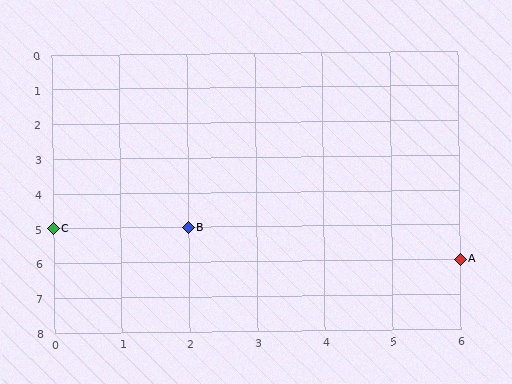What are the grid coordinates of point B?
Point B is at grid coordinates (2, 5).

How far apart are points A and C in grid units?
Points A and C are 6 columns and 1 row apart (about 6.1 grid units diagonally).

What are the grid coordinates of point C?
Point C is at grid coordinates (0, 5).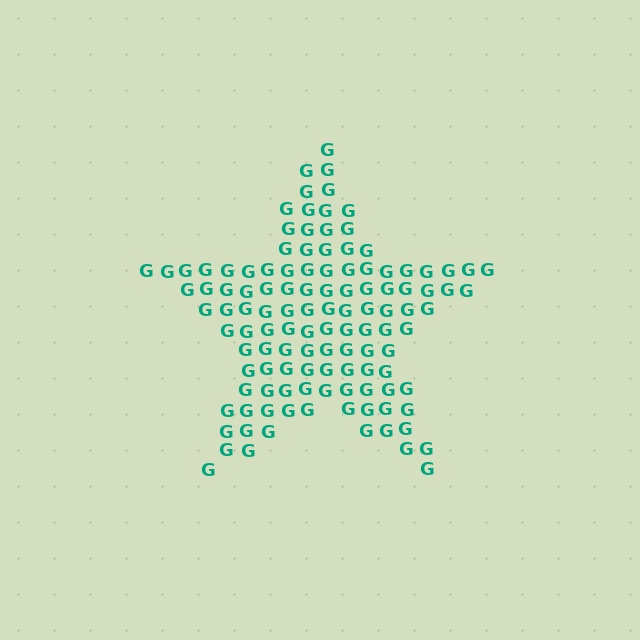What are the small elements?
The small elements are letter G's.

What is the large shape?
The large shape is a star.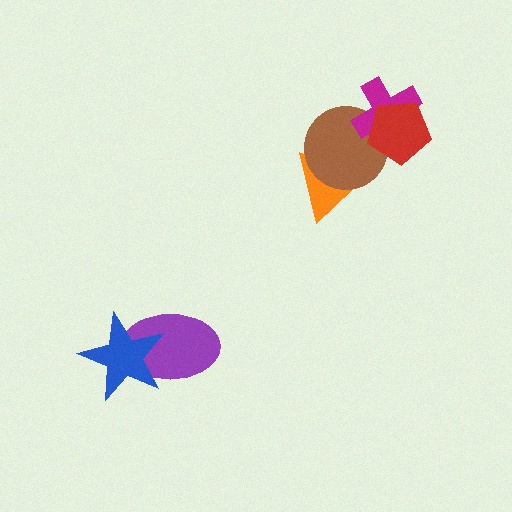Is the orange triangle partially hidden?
Yes, it is partially covered by another shape.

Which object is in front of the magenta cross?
The red pentagon is in front of the magenta cross.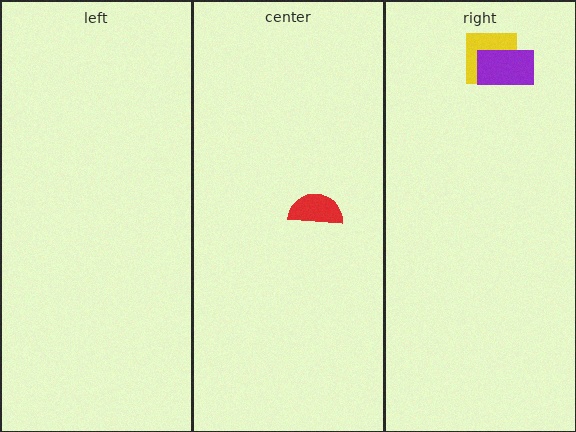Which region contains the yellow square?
The right region.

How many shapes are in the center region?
1.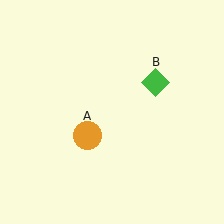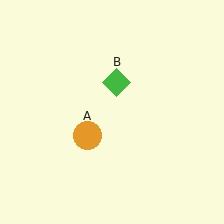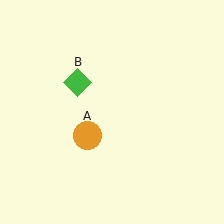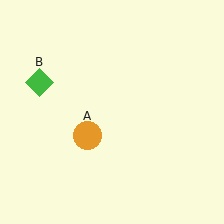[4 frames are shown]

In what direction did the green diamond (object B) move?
The green diamond (object B) moved left.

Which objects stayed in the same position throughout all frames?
Orange circle (object A) remained stationary.